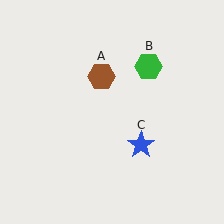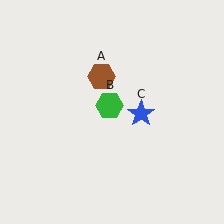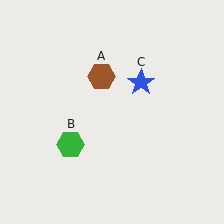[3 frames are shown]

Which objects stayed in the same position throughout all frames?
Brown hexagon (object A) remained stationary.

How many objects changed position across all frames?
2 objects changed position: green hexagon (object B), blue star (object C).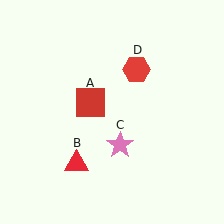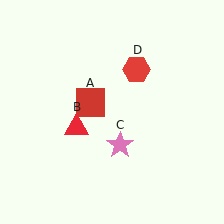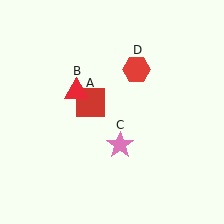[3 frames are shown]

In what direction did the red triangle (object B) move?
The red triangle (object B) moved up.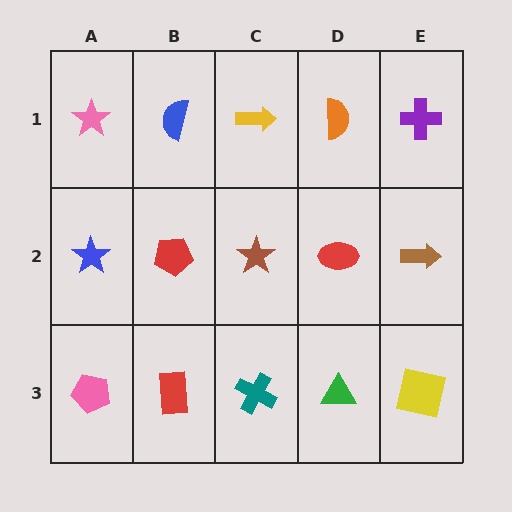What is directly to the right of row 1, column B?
A yellow arrow.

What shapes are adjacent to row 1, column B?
A red pentagon (row 2, column B), a pink star (row 1, column A), a yellow arrow (row 1, column C).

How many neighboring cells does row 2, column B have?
4.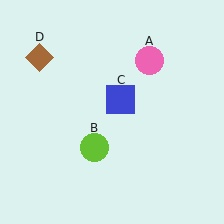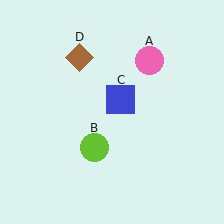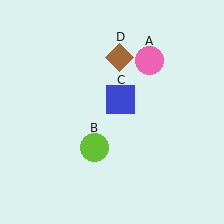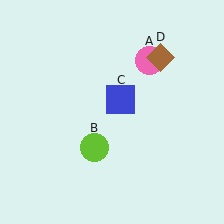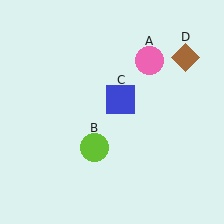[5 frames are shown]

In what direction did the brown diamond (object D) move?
The brown diamond (object D) moved right.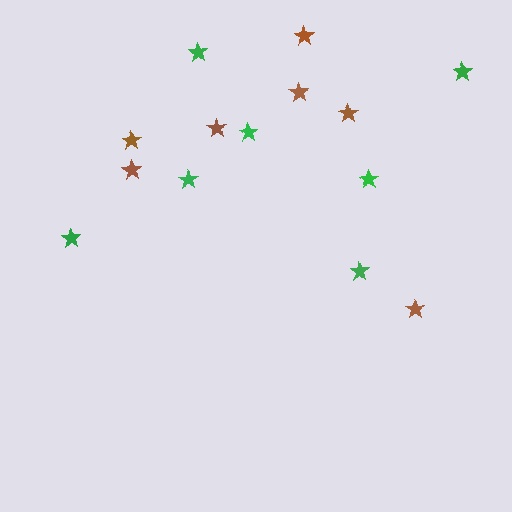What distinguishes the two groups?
There are 2 groups: one group of brown stars (7) and one group of green stars (7).